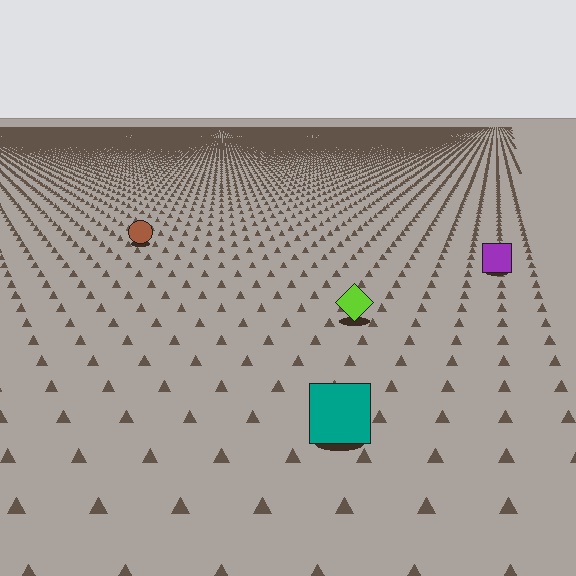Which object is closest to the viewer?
The teal square is closest. The texture marks near it are larger and more spread out.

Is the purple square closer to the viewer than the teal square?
No. The teal square is closer — you can tell from the texture gradient: the ground texture is coarser near it.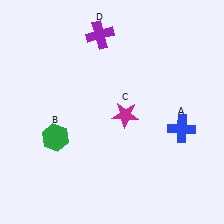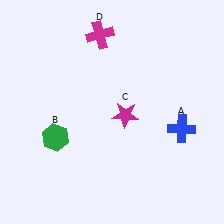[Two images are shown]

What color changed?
The cross (D) changed from purple in Image 1 to magenta in Image 2.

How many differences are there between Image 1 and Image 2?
There is 1 difference between the two images.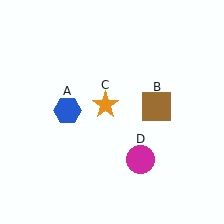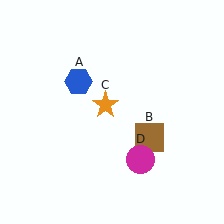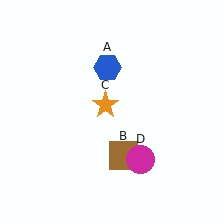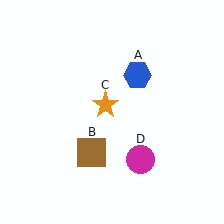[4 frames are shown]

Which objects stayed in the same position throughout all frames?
Orange star (object C) and magenta circle (object D) remained stationary.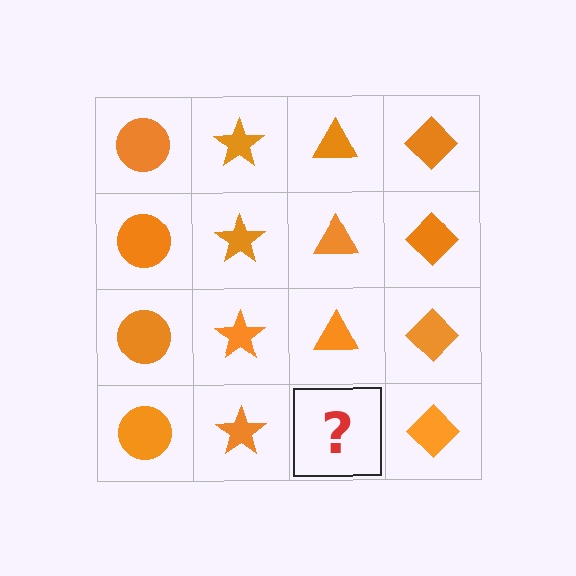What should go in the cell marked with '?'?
The missing cell should contain an orange triangle.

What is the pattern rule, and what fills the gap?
The rule is that each column has a consistent shape. The gap should be filled with an orange triangle.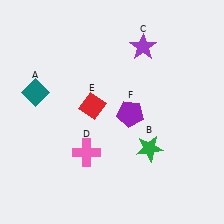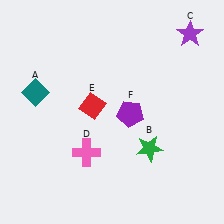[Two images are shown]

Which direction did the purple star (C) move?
The purple star (C) moved right.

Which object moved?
The purple star (C) moved right.